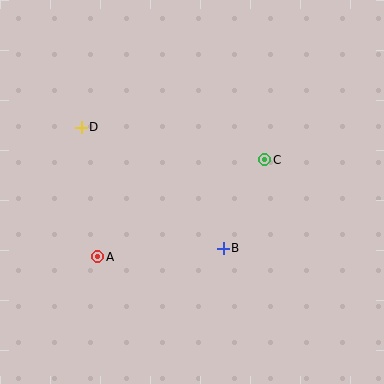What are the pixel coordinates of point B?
Point B is at (223, 248).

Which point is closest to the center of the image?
Point B at (223, 248) is closest to the center.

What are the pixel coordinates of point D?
Point D is at (81, 127).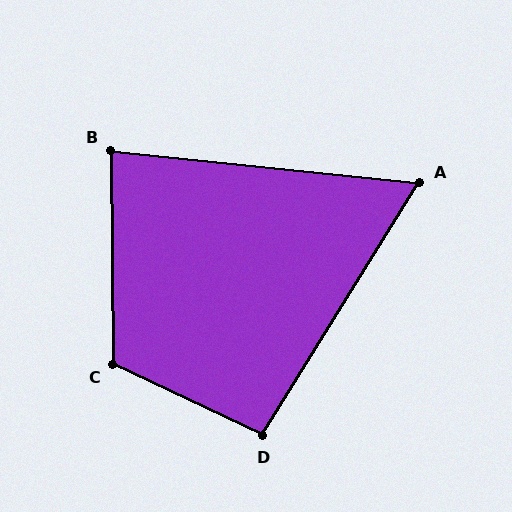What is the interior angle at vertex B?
Approximately 84 degrees (acute).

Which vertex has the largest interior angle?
C, at approximately 116 degrees.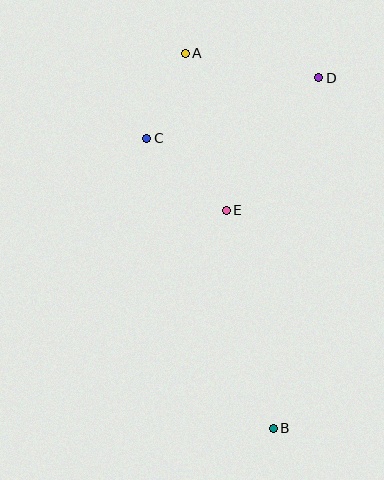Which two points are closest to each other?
Points A and C are closest to each other.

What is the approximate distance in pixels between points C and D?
The distance between C and D is approximately 183 pixels.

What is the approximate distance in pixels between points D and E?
The distance between D and E is approximately 162 pixels.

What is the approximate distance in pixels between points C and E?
The distance between C and E is approximately 108 pixels.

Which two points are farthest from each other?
Points A and B are farthest from each other.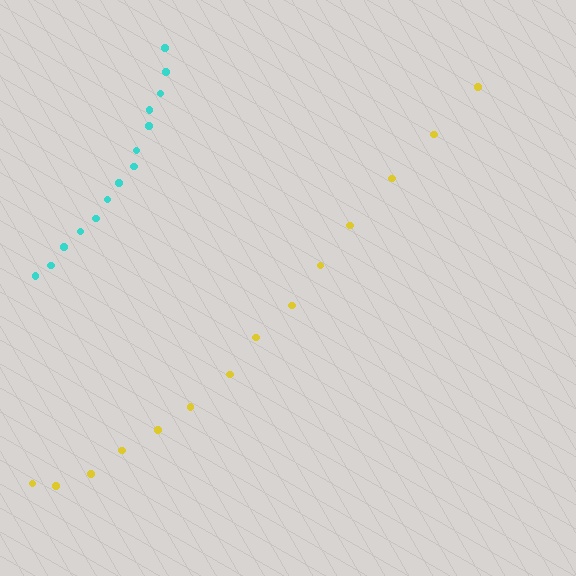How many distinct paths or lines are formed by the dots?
There are 2 distinct paths.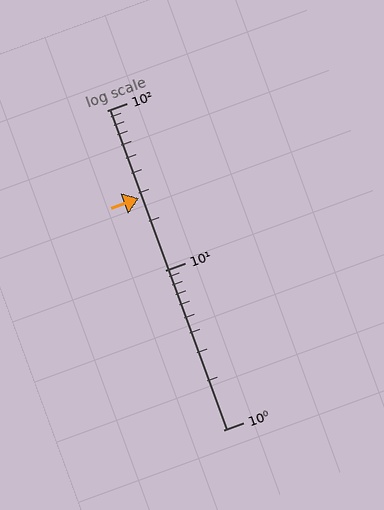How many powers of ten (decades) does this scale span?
The scale spans 2 decades, from 1 to 100.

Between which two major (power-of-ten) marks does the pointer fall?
The pointer is between 10 and 100.